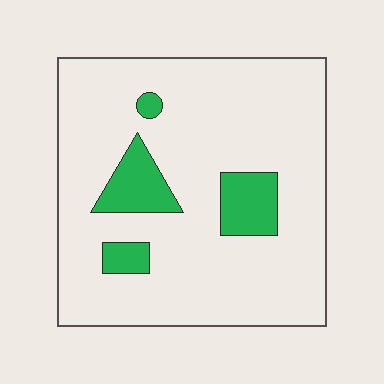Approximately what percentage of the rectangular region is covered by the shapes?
Approximately 15%.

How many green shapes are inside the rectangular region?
4.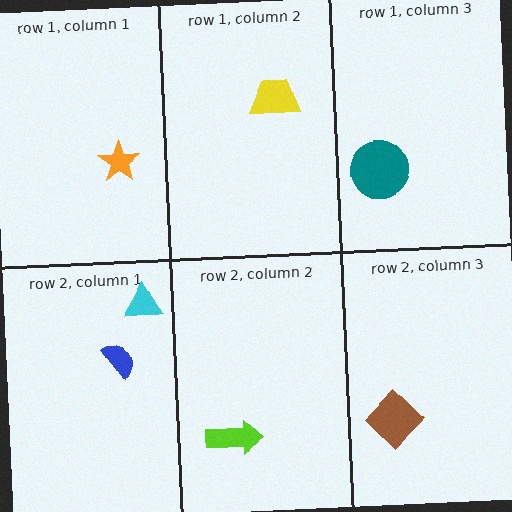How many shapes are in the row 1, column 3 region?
1.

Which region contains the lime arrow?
The row 2, column 2 region.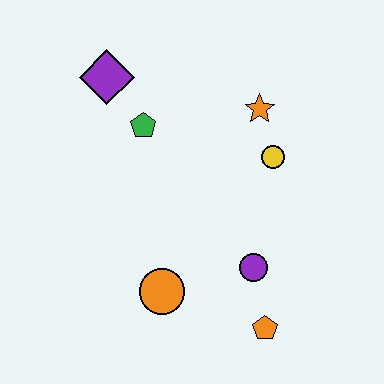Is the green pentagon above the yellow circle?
Yes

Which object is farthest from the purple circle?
The purple diamond is farthest from the purple circle.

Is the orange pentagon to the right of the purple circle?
Yes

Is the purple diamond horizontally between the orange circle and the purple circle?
No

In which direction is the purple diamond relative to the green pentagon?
The purple diamond is above the green pentagon.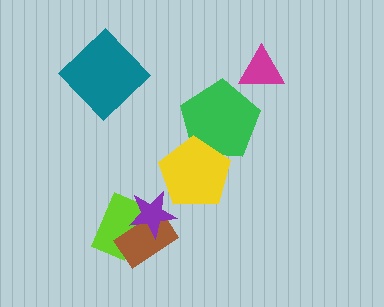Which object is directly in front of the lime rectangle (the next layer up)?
The brown rectangle is directly in front of the lime rectangle.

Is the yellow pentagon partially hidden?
No, no other shape covers it.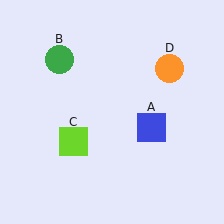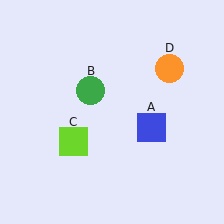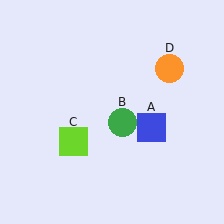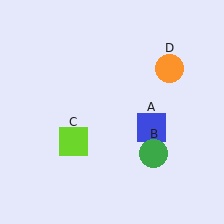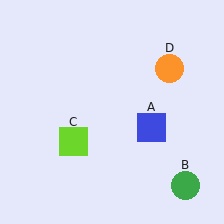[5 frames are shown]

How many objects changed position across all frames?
1 object changed position: green circle (object B).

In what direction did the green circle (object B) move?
The green circle (object B) moved down and to the right.